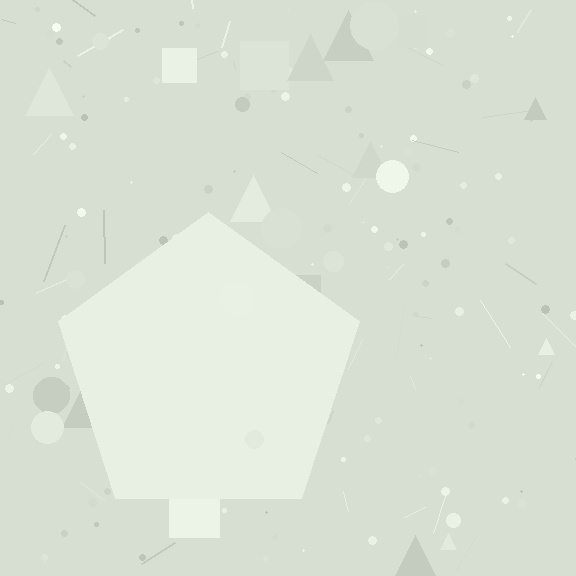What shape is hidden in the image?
A pentagon is hidden in the image.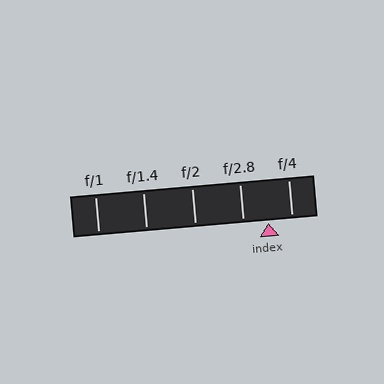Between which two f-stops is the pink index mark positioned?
The index mark is between f/2.8 and f/4.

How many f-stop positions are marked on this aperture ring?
There are 5 f-stop positions marked.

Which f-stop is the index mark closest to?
The index mark is closest to f/4.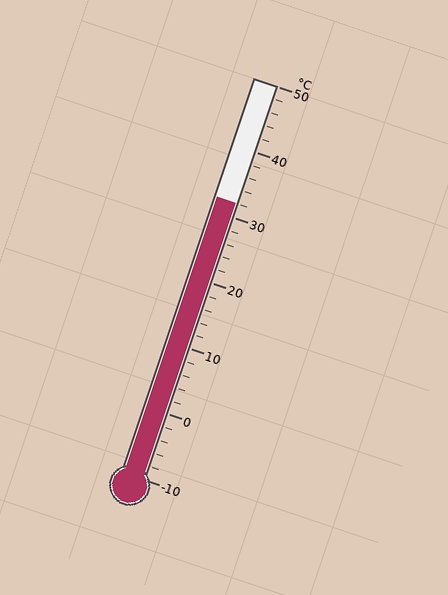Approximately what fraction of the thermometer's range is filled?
The thermometer is filled to approximately 70% of its range.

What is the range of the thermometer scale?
The thermometer scale ranges from -10°C to 50°C.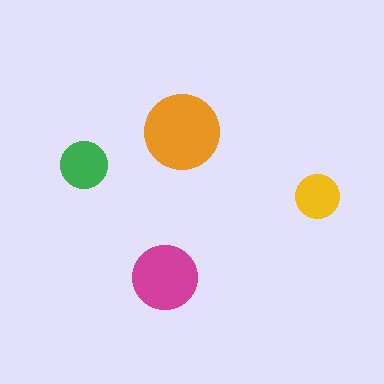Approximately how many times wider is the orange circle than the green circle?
About 1.5 times wider.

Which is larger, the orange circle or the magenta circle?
The orange one.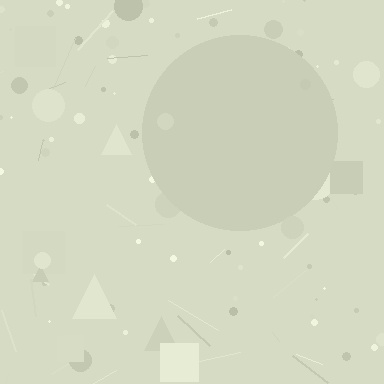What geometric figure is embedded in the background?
A circle is embedded in the background.